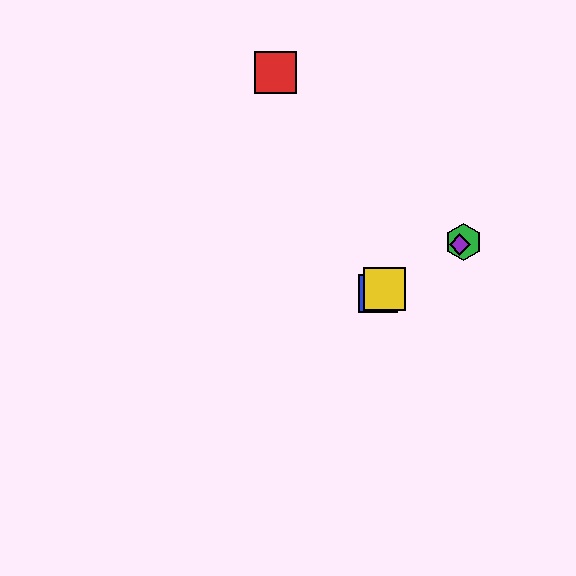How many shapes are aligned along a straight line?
4 shapes (the blue square, the green hexagon, the yellow square, the purple diamond) are aligned along a straight line.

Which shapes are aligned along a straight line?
The blue square, the green hexagon, the yellow square, the purple diamond are aligned along a straight line.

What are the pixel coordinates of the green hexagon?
The green hexagon is at (464, 242).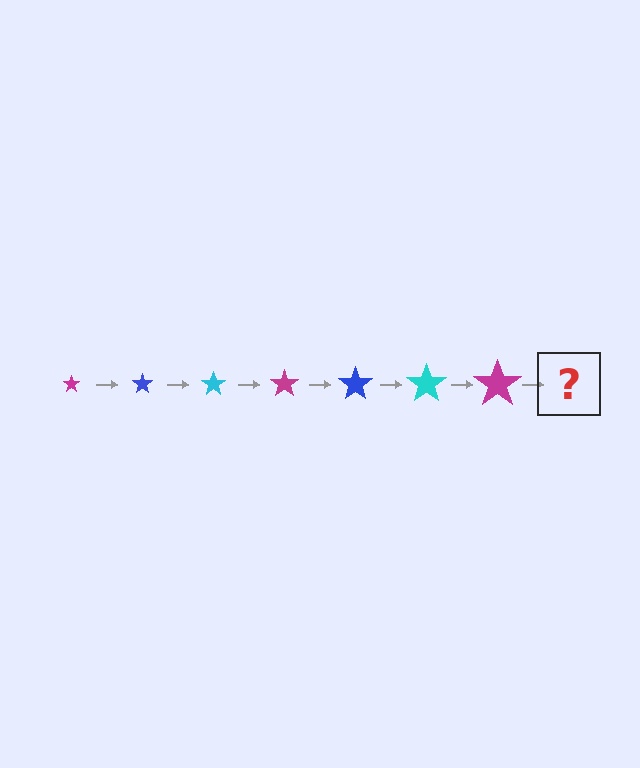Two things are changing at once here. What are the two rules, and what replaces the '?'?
The two rules are that the star grows larger each step and the color cycles through magenta, blue, and cyan. The '?' should be a blue star, larger than the previous one.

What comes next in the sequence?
The next element should be a blue star, larger than the previous one.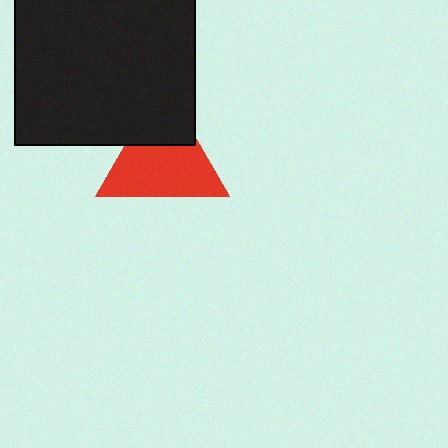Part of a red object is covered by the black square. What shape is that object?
It is a triangle.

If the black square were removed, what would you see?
You would see the complete red triangle.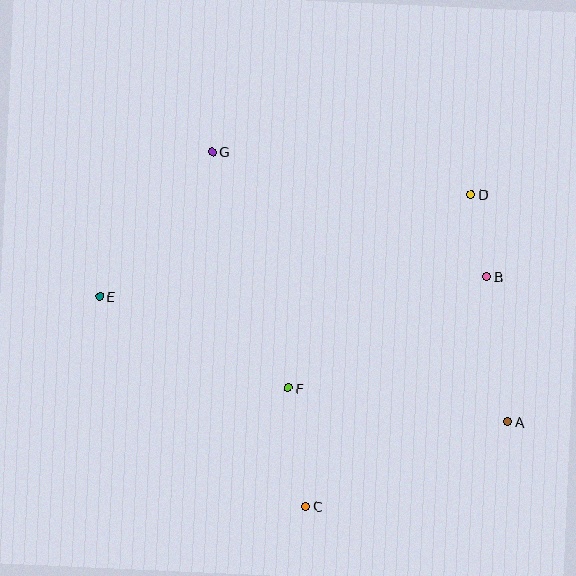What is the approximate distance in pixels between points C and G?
The distance between C and G is approximately 367 pixels.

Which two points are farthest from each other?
Points A and E are farthest from each other.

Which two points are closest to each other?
Points B and D are closest to each other.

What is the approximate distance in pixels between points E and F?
The distance between E and F is approximately 210 pixels.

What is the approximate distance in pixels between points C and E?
The distance between C and E is approximately 294 pixels.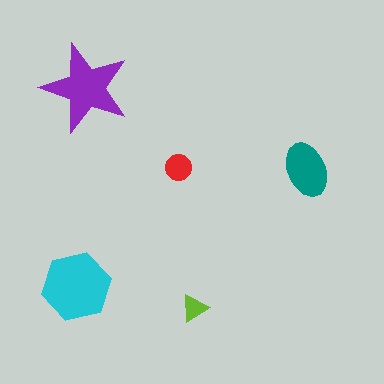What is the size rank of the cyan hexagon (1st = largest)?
1st.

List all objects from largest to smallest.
The cyan hexagon, the purple star, the teal ellipse, the red circle, the lime triangle.